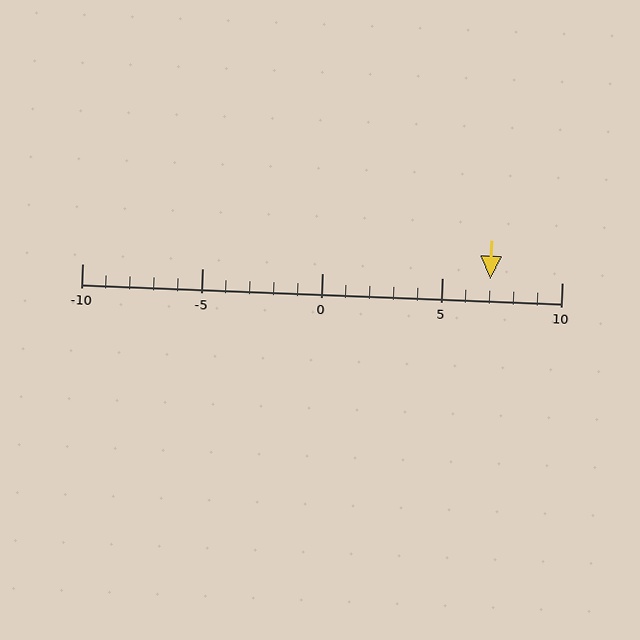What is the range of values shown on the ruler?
The ruler shows values from -10 to 10.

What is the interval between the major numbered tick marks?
The major tick marks are spaced 5 units apart.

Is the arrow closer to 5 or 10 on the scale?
The arrow is closer to 5.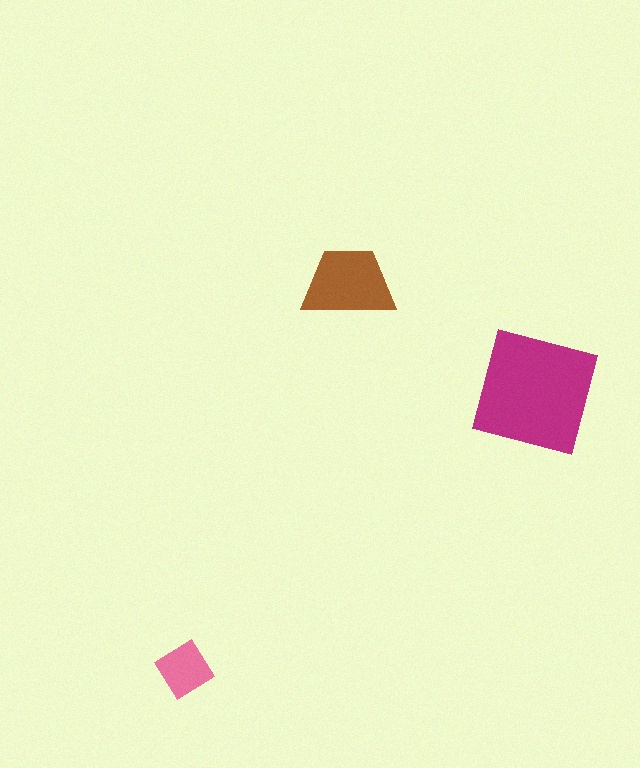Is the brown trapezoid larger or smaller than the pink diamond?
Larger.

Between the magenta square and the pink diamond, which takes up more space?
The magenta square.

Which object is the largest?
The magenta square.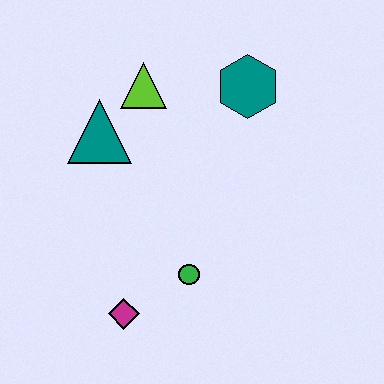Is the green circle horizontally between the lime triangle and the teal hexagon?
Yes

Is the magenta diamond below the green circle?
Yes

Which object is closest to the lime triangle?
The teal triangle is closest to the lime triangle.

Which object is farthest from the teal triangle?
The magenta diamond is farthest from the teal triangle.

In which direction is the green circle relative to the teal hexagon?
The green circle is below the teal hexagon.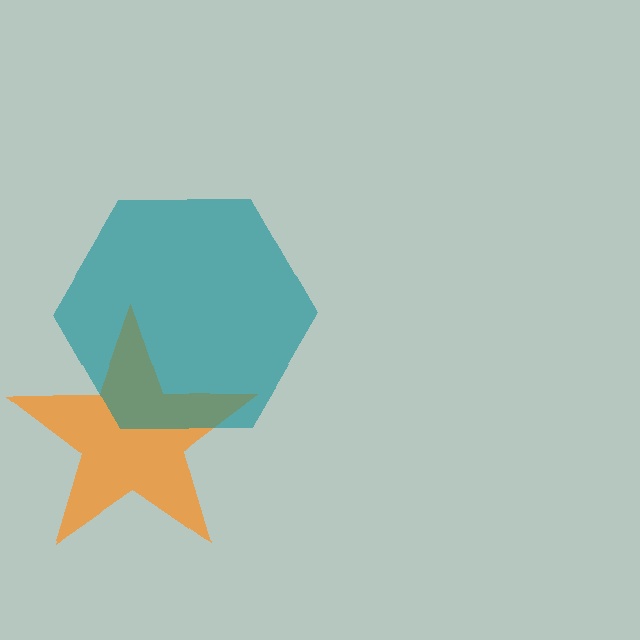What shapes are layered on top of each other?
The layered shapes are: an orange star, a teal hexagon.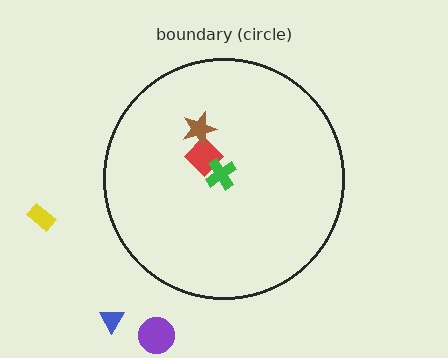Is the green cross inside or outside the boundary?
Inside.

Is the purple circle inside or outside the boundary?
Outside.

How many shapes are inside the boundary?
3 inside, 3 outside.